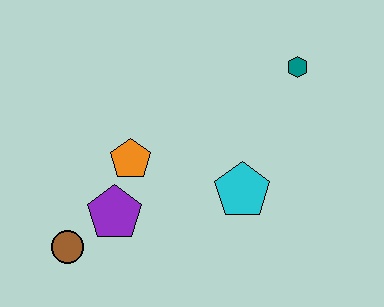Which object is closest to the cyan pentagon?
The orange pentagon is closest to the cyan pentagon.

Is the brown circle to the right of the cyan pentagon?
No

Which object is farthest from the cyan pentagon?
The brown circle is farthest from the cyan pentagon.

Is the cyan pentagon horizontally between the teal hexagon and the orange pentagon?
Yes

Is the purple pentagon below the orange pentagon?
Yes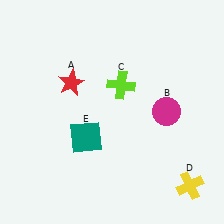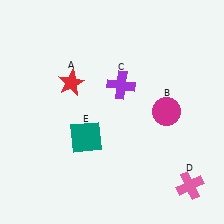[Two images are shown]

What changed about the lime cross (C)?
In Image 1, C is lime. In Image 2, it changed to purple.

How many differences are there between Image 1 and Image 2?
There are 2 differences between the two images.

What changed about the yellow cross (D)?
In Image 1, D is yellow. In Image 2, it changed to pink.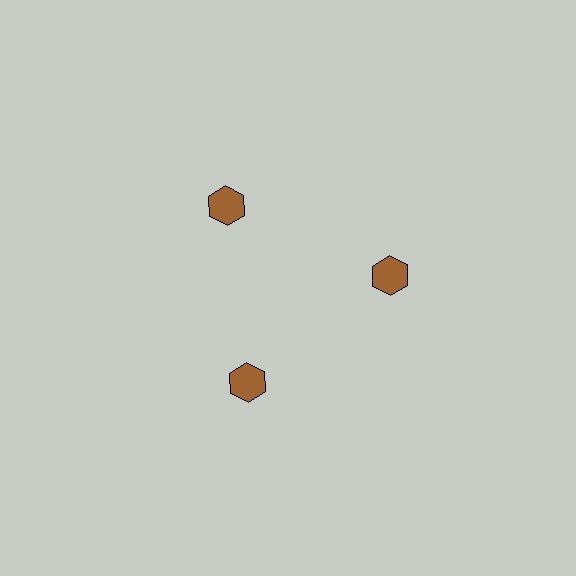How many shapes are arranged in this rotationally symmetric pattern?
There are 3 shapes, arranged in 3 groups of 1.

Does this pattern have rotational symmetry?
Yes, this pattern has 3-fold rotational symmetry. It looks the same after rotating 120 degrees around the center.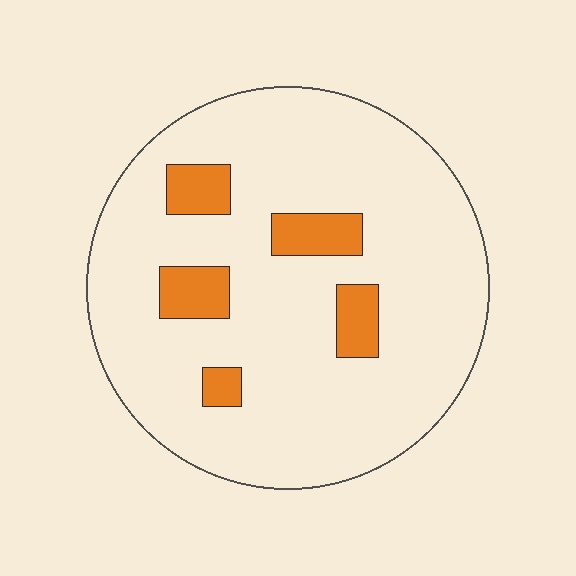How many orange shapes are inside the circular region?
5.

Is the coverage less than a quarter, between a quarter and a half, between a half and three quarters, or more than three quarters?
Less than a quarter.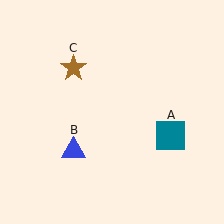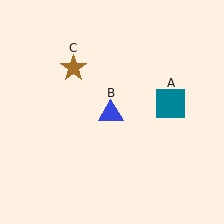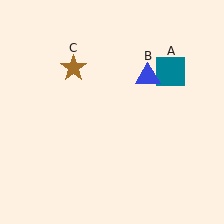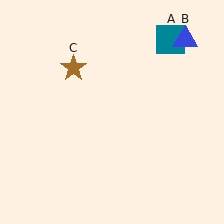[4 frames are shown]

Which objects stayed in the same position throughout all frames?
Brown star (object C) remained stationary.